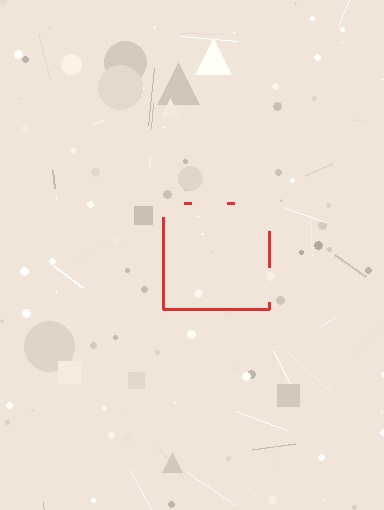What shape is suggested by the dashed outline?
The dashed outline suggests a square.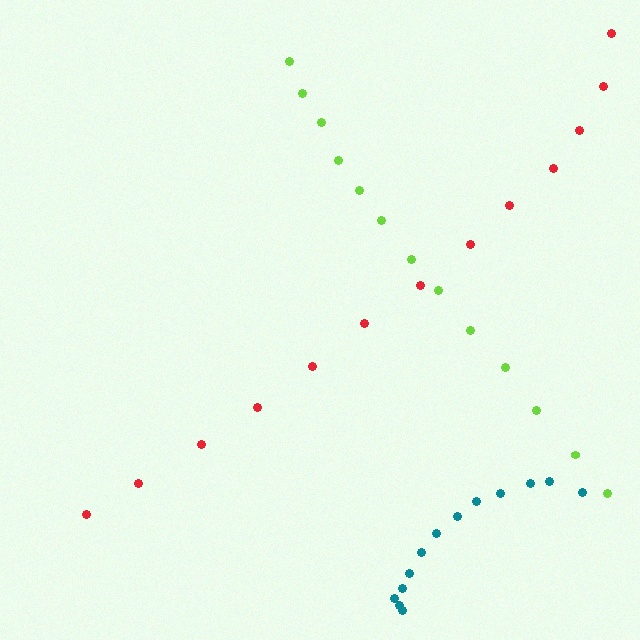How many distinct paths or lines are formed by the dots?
There are 3 distinct paths.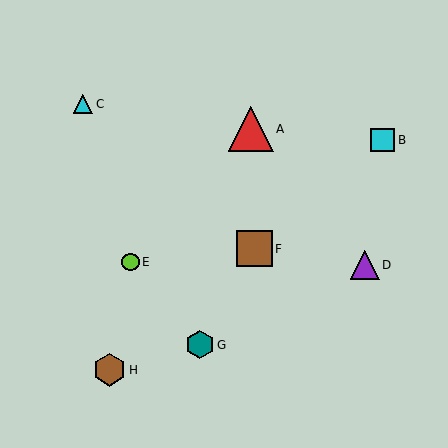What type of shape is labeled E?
Shape E is a lime circle.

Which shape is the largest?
The red triangle (labeled A) is the largest.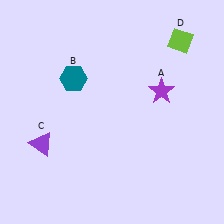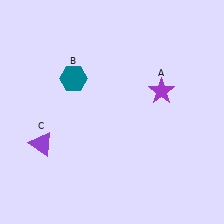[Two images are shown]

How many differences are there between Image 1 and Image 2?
There is 1 difference between the two images.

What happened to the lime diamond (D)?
The lime diamond (D) was removed in Image 2. It was in the top-right area of Image 1.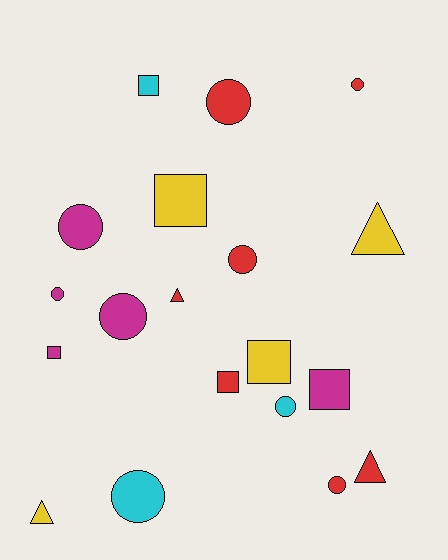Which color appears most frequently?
Red, with 7 objects.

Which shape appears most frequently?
Circle, with 9 objects.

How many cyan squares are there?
There is 1 cyan square.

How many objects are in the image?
There are 19 objects.